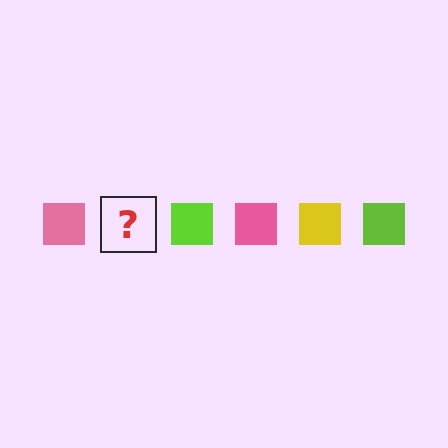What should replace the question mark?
The question mark should be replaced with a yellow square.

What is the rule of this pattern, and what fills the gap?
The rule is that the pattern cycles through pink, yellow, lime squares. The gap should be filled with a yellow square.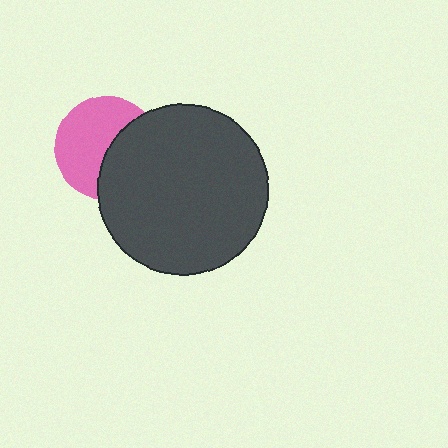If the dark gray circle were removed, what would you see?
You would see the complete pink circle.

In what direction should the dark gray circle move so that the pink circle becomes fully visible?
The dark gray circle should move right. That is the shortest direction to clear the overlap and leave the pink circle fully visible.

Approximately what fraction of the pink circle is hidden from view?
Roughly 42% of the pink circle is hidden behind the dark gray circle.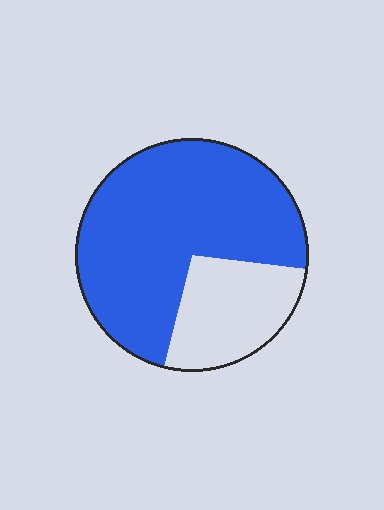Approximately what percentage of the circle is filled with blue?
Approximately 75%.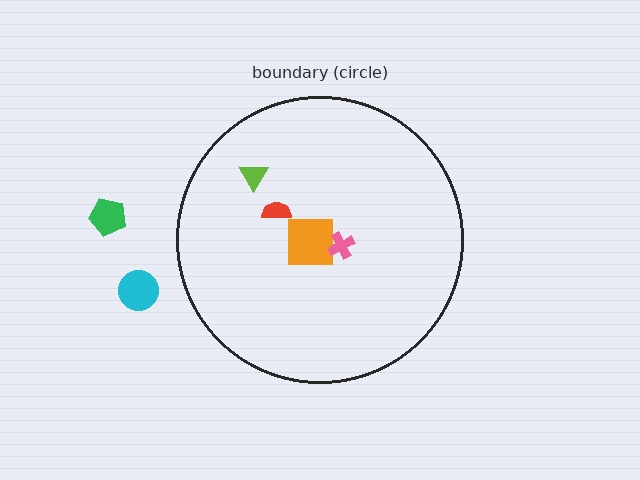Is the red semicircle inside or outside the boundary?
Inside.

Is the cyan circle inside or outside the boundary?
Outside.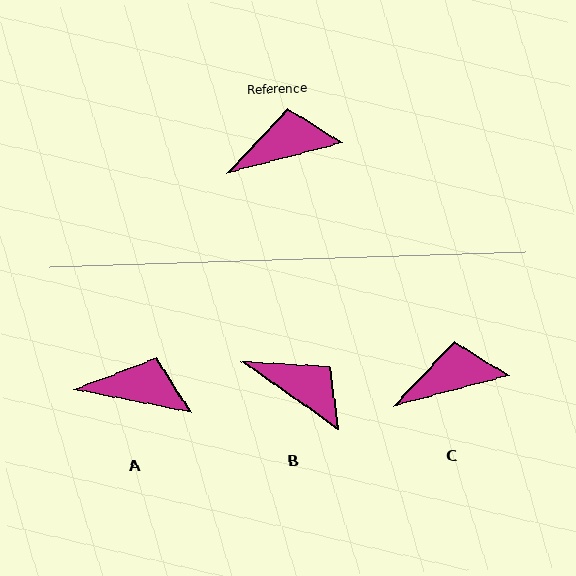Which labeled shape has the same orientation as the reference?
C.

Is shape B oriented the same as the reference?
No, it is off by about 50 degrees.